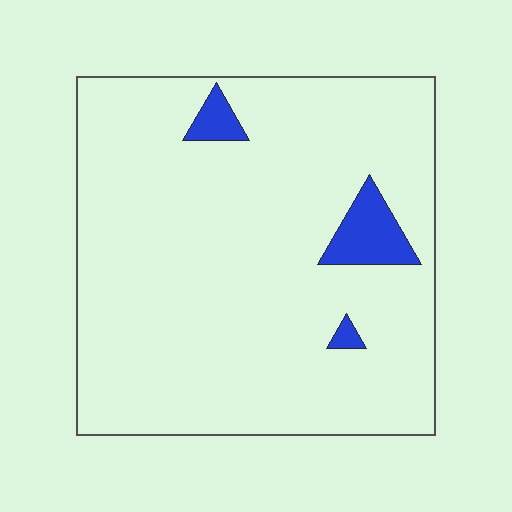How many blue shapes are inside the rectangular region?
3.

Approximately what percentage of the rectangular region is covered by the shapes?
Approximately 5%.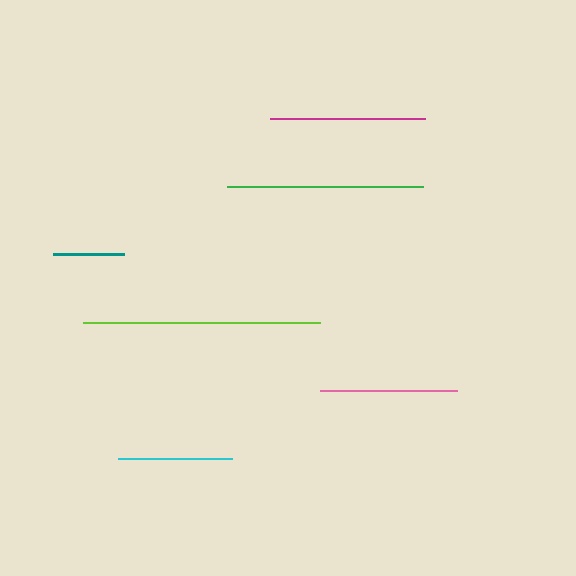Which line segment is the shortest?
The teal line is the shortest at approximately 71 pixels.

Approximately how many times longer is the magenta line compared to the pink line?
The magenta line is approximately 1.1 times the length of the pink line.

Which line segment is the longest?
The lime line is the longest at approximately 237 pixels.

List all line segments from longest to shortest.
From longest to shortest: lime, green, magenta, pink, cyan, teal.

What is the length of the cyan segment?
The cyan segment is approximately 114 pixels long.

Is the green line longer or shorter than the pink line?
The green line is longer than the pink line.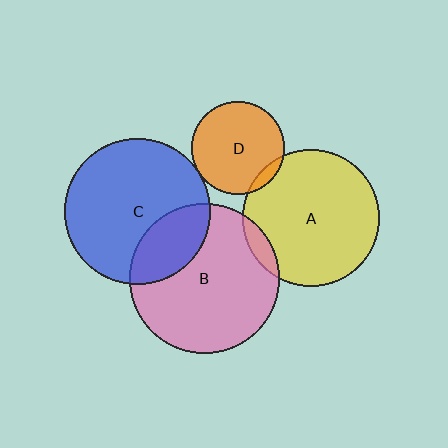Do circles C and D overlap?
Yes.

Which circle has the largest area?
Circle B (pink).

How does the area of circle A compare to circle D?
Approximately 2.1 times.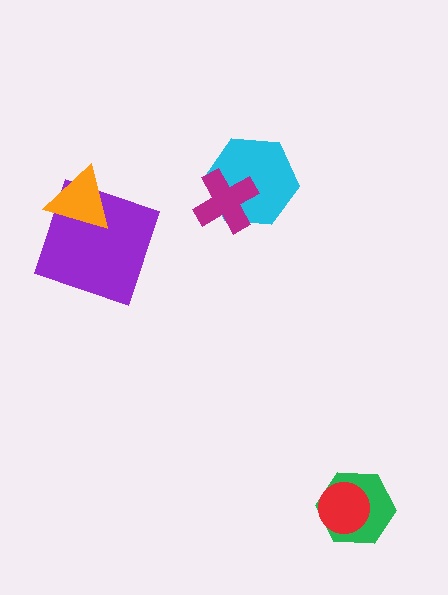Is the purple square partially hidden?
Yes, it is partially covered by another shape.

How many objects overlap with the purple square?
1 object overlaps with the purple square.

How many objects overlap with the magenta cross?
1 object overlaps with the magenta cross.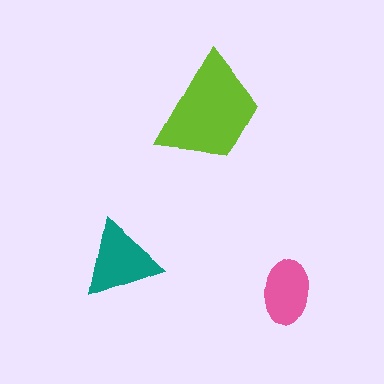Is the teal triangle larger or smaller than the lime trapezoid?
Smaller.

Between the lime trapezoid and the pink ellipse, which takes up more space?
The lime trapezoid.